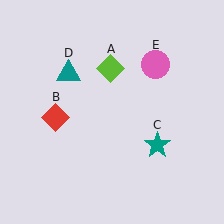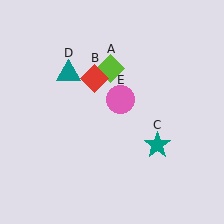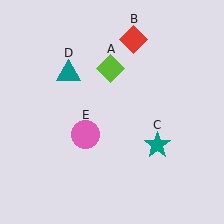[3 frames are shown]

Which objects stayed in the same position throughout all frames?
Lime diamond (object A) and teal star (object C) and teal triangle (object D) remained stationary.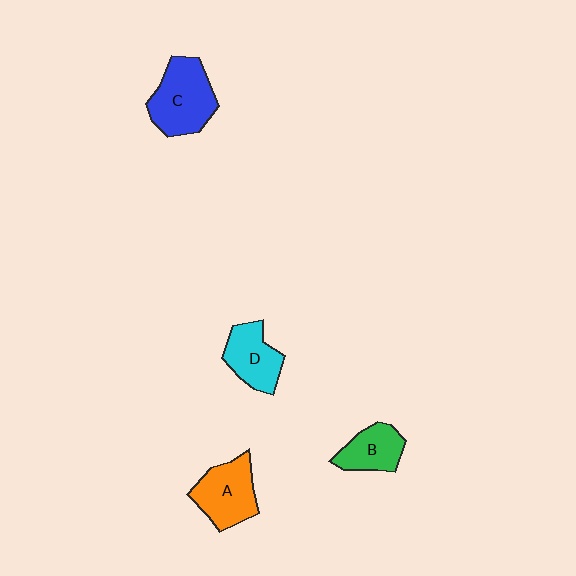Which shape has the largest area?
Shape C (blue).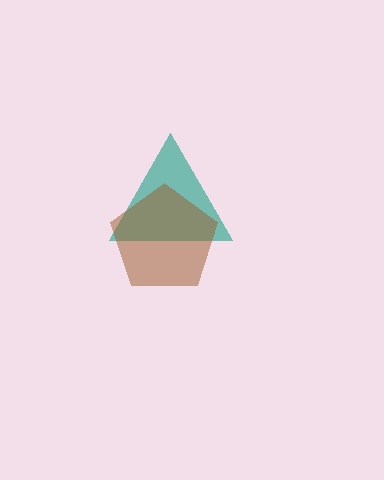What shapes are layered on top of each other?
The layered shapes are: a teal triangle, a brown pentagon.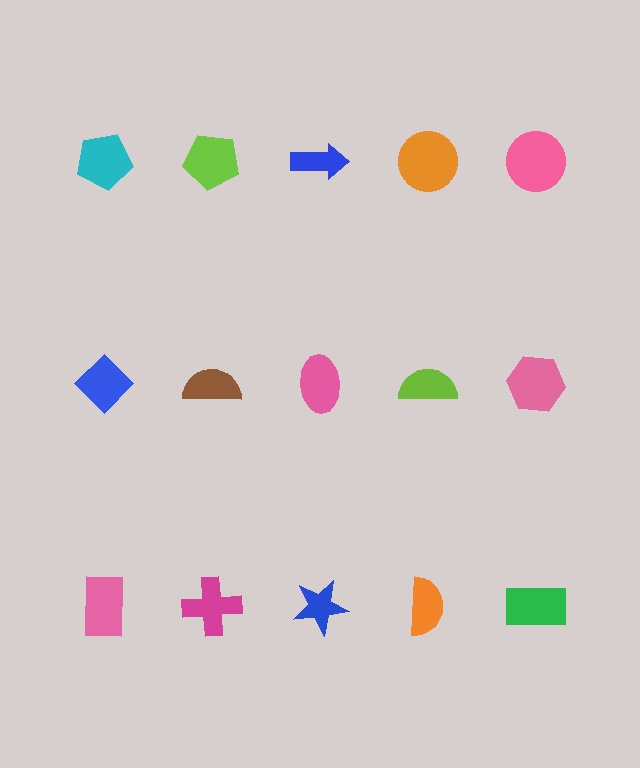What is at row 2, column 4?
A lime semicircle.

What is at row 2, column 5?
A pink hexagon.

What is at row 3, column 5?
A green rectangle.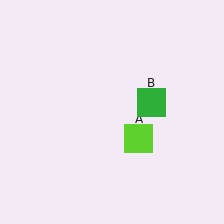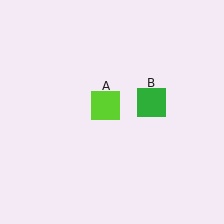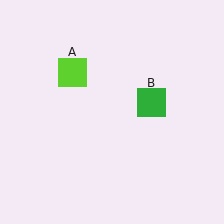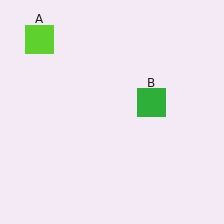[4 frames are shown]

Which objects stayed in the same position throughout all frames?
Green square (object B) remained stationary.